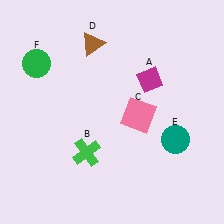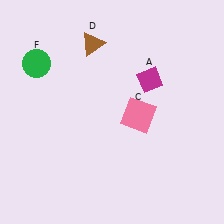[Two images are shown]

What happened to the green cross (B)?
The green cross (B) was removed in Image 2. It was in the bottom-left area of Image 1.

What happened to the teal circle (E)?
The teal circle (E) was removed in Image 2. It was in the bottom-right area of Image 1.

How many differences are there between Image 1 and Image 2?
There are 2 differences between the two images.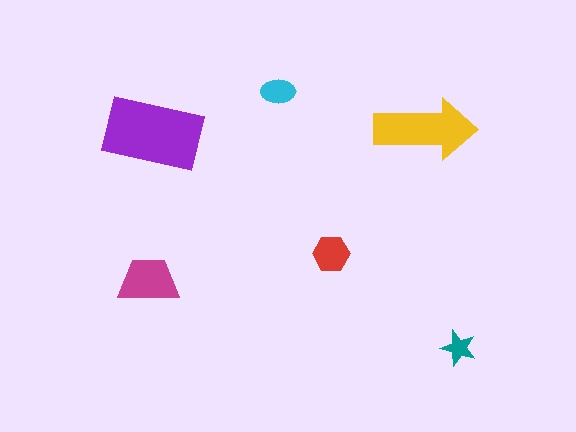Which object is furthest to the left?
The magenta trapezoid is leftmost.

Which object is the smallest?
The teal star.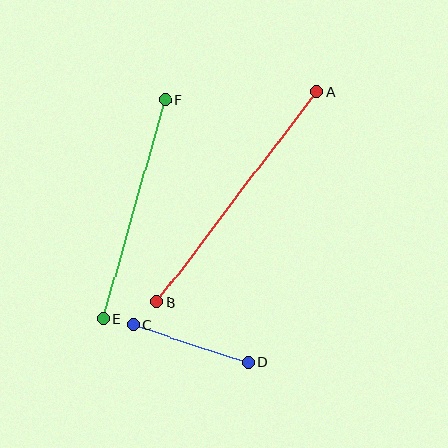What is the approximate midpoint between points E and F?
The midpoint is at approximately (134, 209) pixels.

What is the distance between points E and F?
The distance is approximately 227 pixels.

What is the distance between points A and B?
The distance is approximately 264 pixels.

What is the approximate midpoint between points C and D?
The midpoint is at approximately (191, 344) pixels.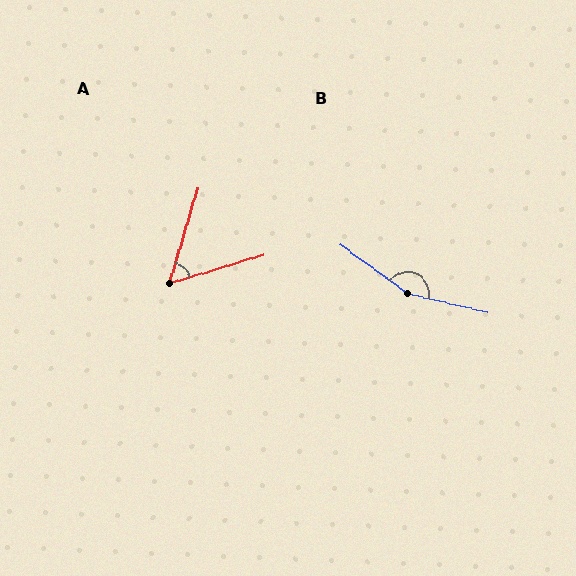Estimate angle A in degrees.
Approximately 57 degrees.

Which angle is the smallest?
A, at approximately 57 degrees.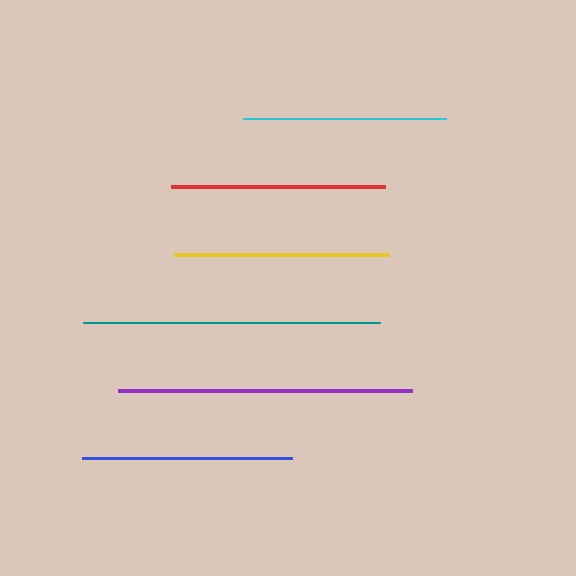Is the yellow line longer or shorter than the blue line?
The yellow line is longer than the blue line.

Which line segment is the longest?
The teal line is the longest at approximately 296 pixels.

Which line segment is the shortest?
The cyan line is the shortest at approximately 203 pixels.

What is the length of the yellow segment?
The yellow segment is approximately 215 pixels long.